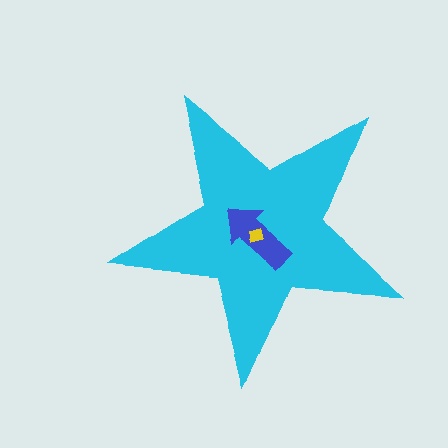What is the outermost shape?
The cyan star.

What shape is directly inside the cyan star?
The blue arrow.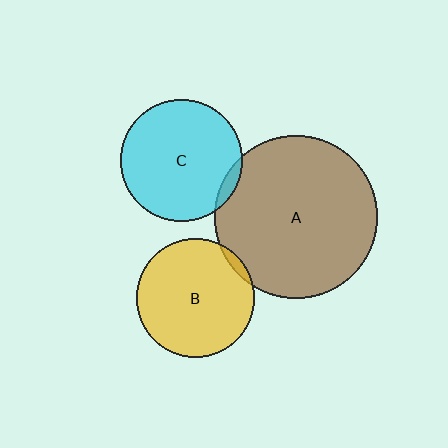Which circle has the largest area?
Circle A (brown).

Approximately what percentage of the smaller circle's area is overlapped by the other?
Approximately 5%.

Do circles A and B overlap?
Yes.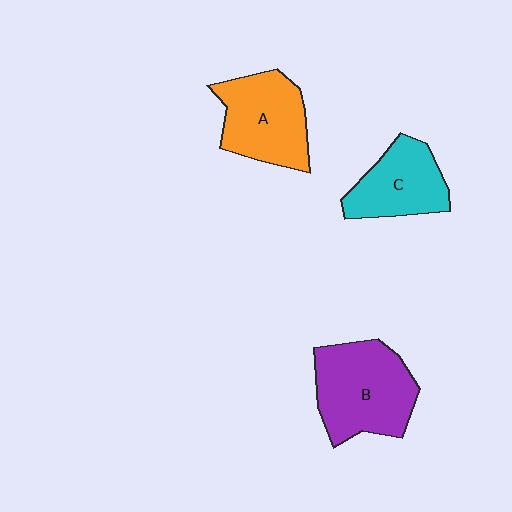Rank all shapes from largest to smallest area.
From largest to smallest: B (purple), A (orange), C (cyan).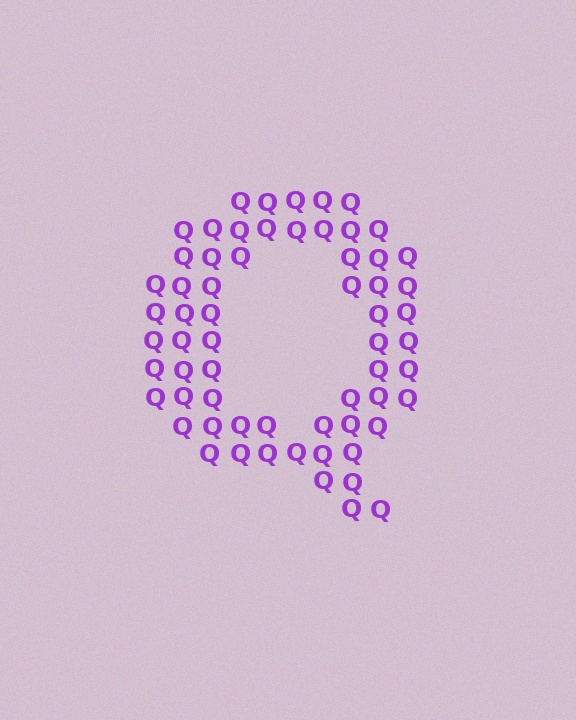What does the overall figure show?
The overall figure shows the letter Q.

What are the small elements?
The small elements are letter Q's.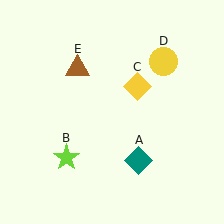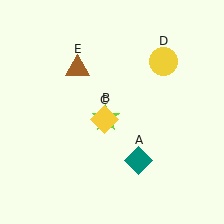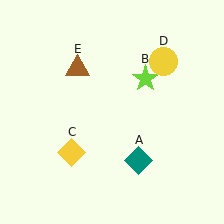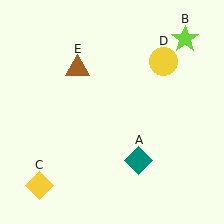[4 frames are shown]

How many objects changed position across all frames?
2 objects changed position: lime star (object B), yellow diamond (object C).